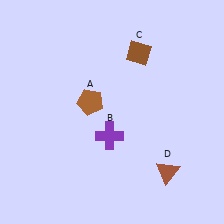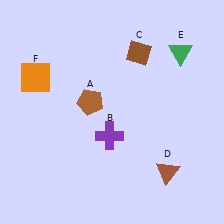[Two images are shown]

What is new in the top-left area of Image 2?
An orange square (F) was added in the top-left area of Image 2.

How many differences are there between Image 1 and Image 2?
There are 2 differences between the two images.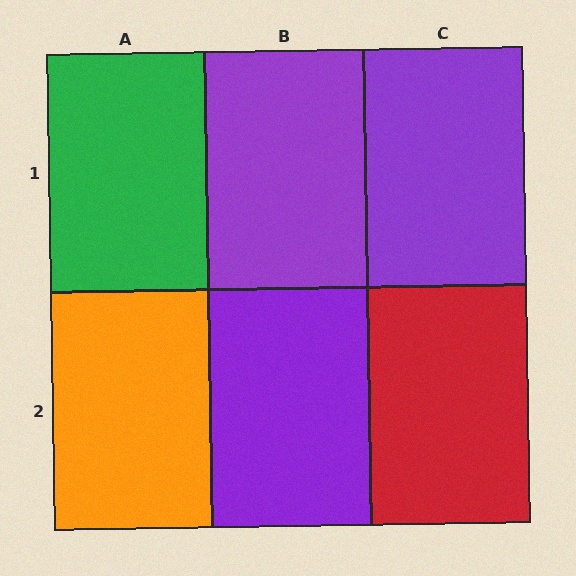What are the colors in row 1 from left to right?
Green, purple, purple.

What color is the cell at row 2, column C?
Red.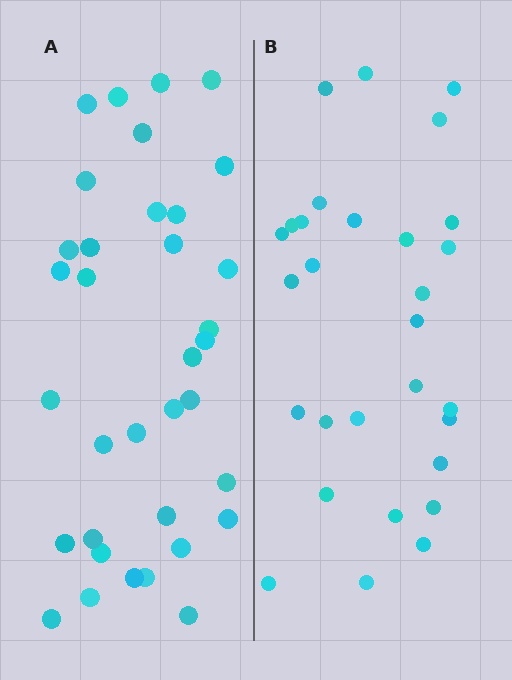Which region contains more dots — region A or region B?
Region A (the left region) has more dots.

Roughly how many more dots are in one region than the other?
Region A has about 6 more dots than region B.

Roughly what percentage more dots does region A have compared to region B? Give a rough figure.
About 20% more.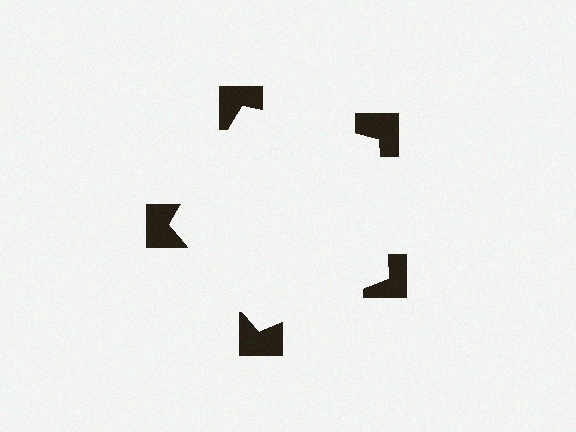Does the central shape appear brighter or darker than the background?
It typically appears slightly brighter than the background, even though no actual brightness change is drawn.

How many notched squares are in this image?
There are 5 — one at each vertex of the illusory pentagon.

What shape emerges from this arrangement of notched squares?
An illusory pentagon — its edges are inferred from the aligned wedge cuts in the notched squares, not physically drawn.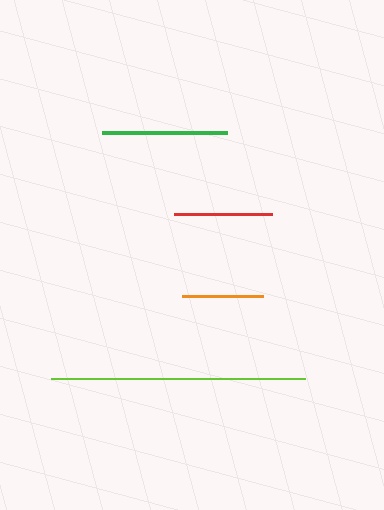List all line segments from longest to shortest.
From longest to shortest: lime, green, red, orange.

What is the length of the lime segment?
The lime segment is approximately 254 pixels long.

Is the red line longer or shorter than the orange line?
The red line is longer than the orange line.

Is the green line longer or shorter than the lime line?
The lime line is longer than the green line.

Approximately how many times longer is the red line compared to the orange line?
The red line is approximately 1.2 times the length of the orange line.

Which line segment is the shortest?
The orange line is the shortest at approximately 82 pixels.